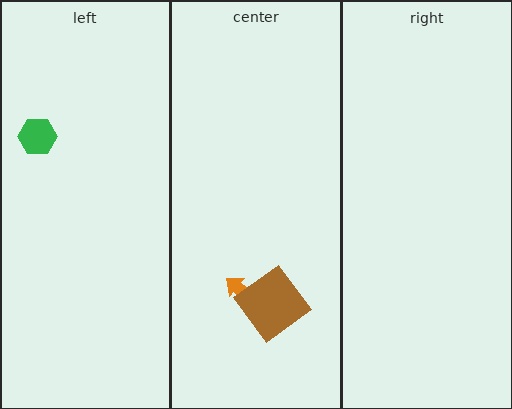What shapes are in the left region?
The green hexagon.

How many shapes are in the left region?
1.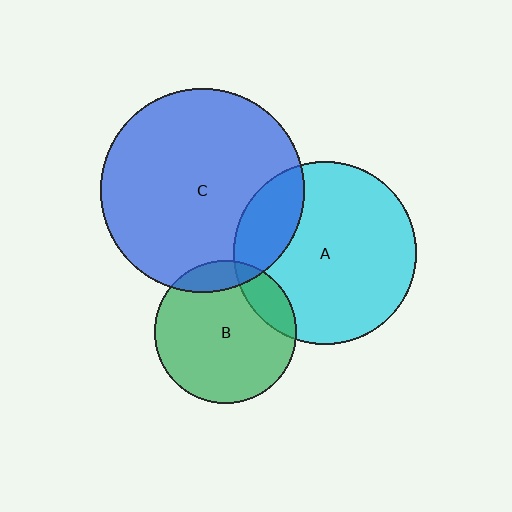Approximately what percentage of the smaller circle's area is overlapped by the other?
Approximately 10%.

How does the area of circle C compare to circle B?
Approximately 2.0 times.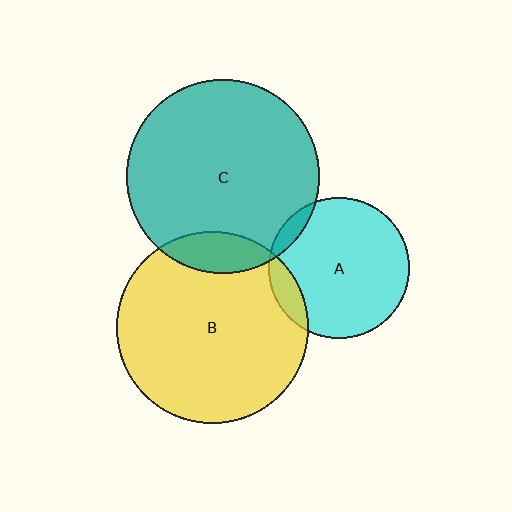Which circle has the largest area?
Circle C (teal).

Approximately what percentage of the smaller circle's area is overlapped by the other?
Approximately 5%.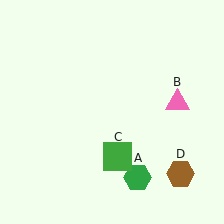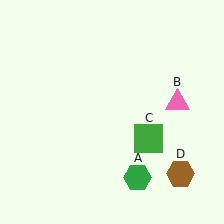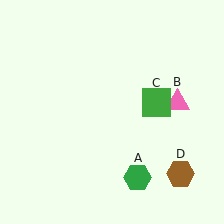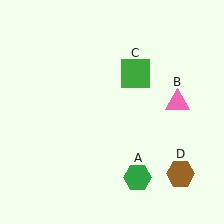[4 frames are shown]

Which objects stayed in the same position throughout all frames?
Green hexagon (object A) and pink triangle (object B) and brown hexagon (object D) remained stationary.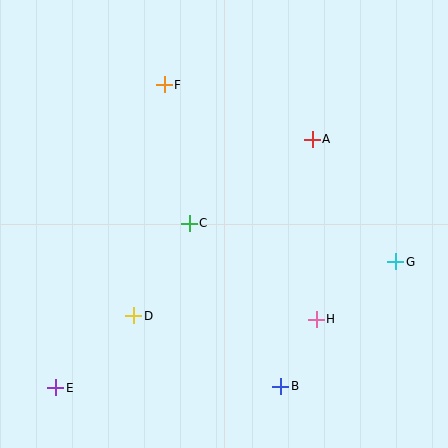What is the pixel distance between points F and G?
The distance between F and G is 291 pixels.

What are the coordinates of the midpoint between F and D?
The midpoint between F and D is at (149, 200).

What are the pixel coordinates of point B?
Point B is at (281, 386).